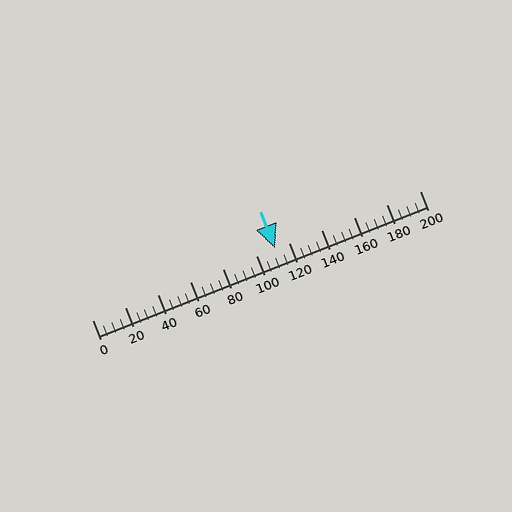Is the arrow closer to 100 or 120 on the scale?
The arrow is closer to 120.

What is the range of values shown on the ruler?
The ruler shows values from 0 to 200.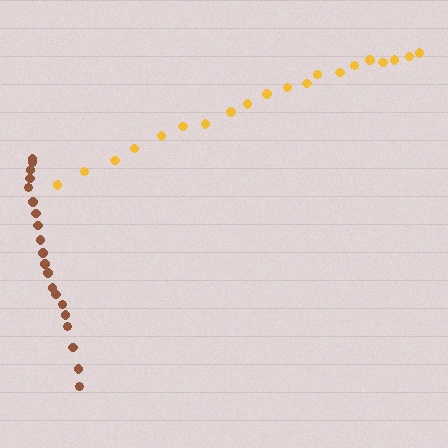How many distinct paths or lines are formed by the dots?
There are 2 distinct paths.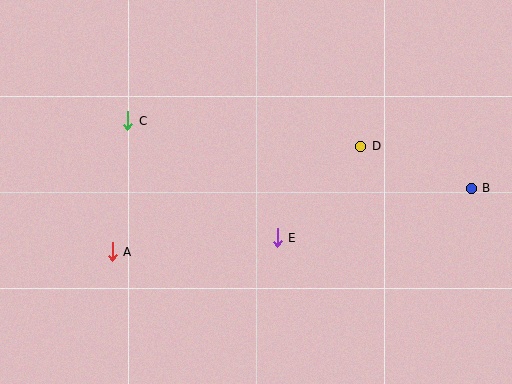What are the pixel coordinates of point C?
Point C is at (128, 121).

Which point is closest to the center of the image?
Point E at (277, 238) is closest to the center.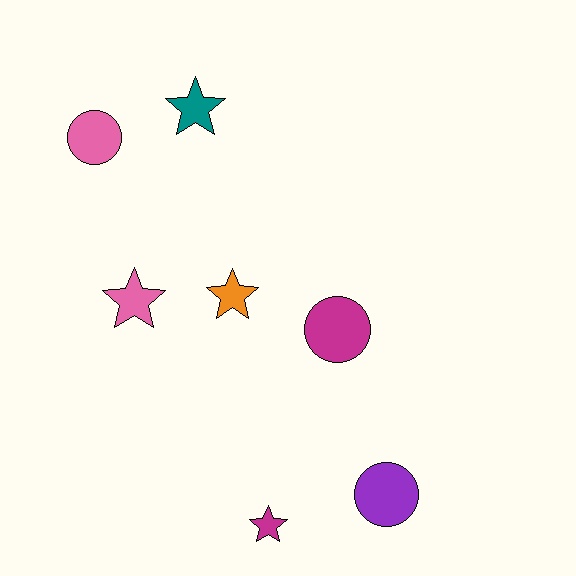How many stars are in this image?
There are 4 stars.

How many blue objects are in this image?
There are no blue objects.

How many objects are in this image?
There are 7 objects.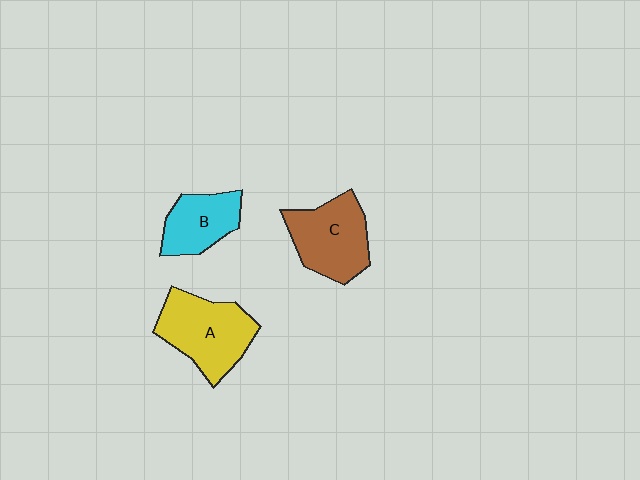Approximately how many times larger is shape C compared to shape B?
Approximately 1.4 times.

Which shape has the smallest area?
Shape B (cyan).